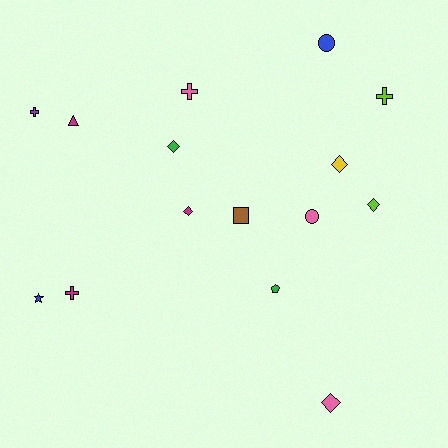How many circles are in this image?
There are 2 circles.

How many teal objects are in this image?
There are no teal objects.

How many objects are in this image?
There are 15 objects.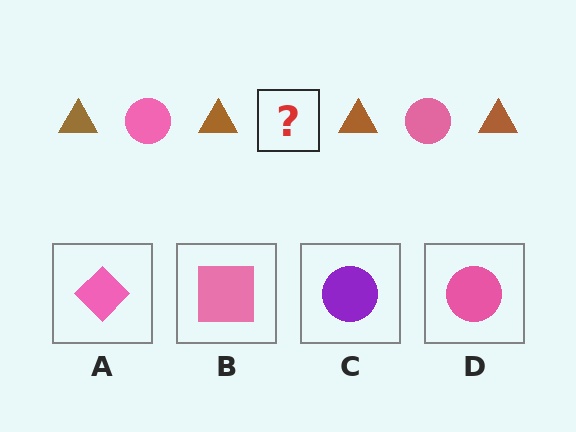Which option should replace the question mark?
Option D.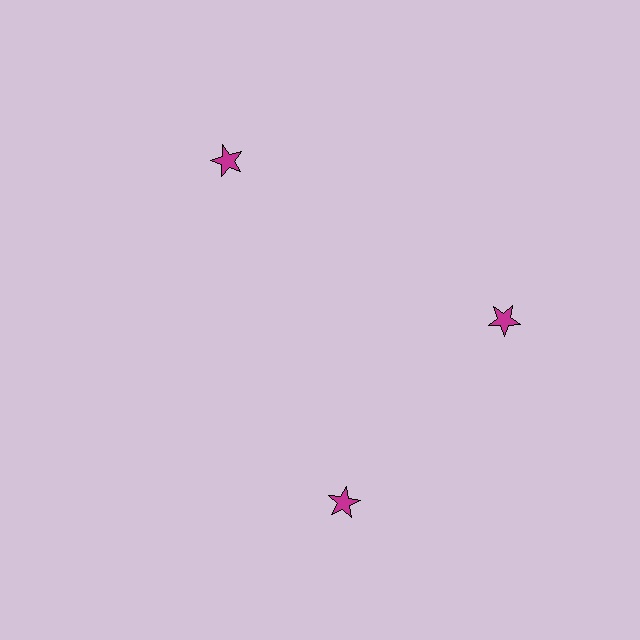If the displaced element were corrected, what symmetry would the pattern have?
It would have 3-fold rotational symmetry — the pattern would map onto itself every 120 degrees.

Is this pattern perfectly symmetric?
No. The 3 magenta stars are arranged in a ring, but one element near the 7 o'clock position is rotated out of alignment along the ring, breaking the 3-fold rotational symmetry.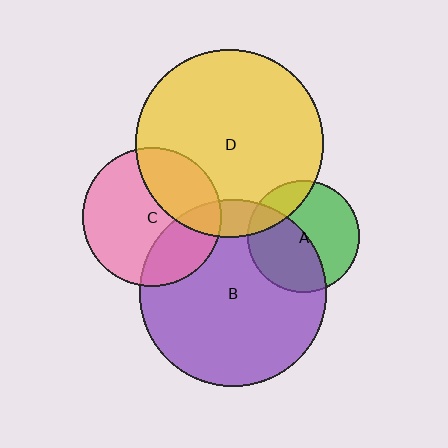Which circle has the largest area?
Circle D (yellow).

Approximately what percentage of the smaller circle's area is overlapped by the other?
Approximately 30%.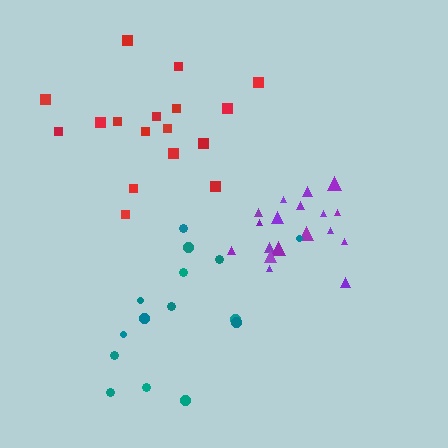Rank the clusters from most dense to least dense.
purple, red, teal.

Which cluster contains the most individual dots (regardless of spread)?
Purple (18).